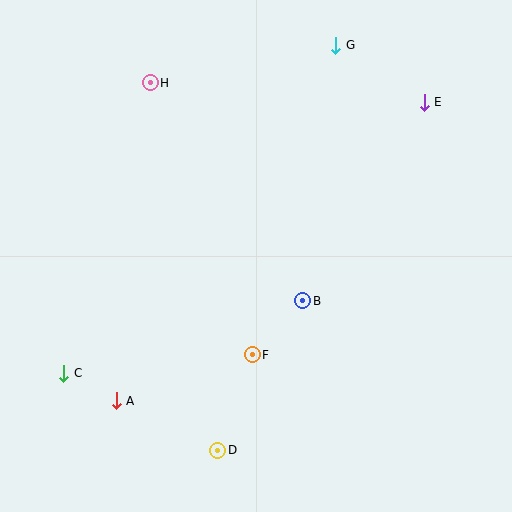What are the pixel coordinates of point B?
Point B is at (303, 301).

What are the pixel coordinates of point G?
Point G is at (336, 45).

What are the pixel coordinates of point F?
Point F is at (252, 355).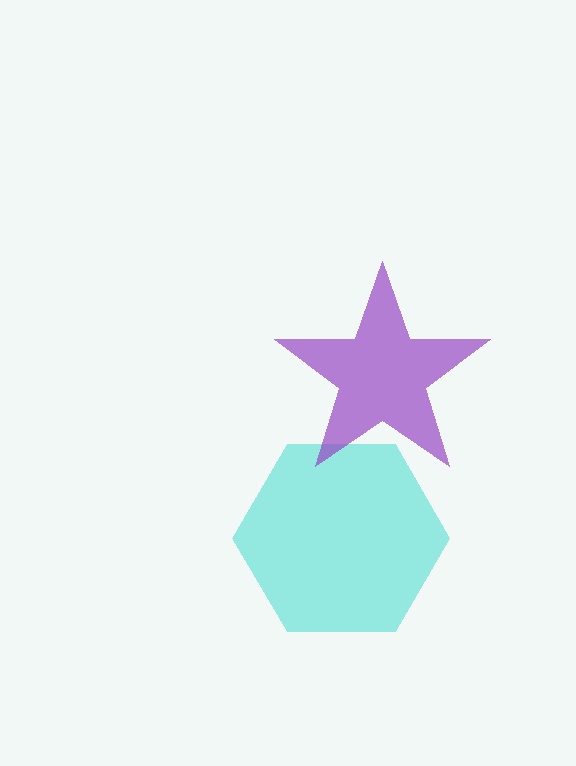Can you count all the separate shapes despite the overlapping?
Yes, there are 2 separate shapes.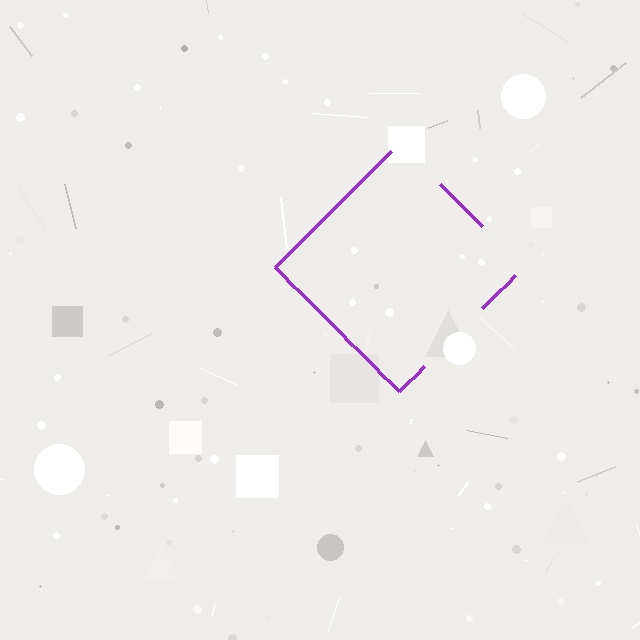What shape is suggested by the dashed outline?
The dashed outline suggests a diamond.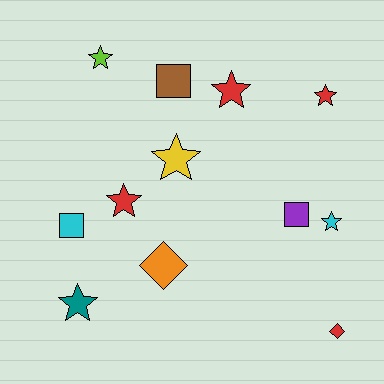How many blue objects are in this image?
There are no blue objects.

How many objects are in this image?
There are 12 objects.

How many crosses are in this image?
There are no crosses.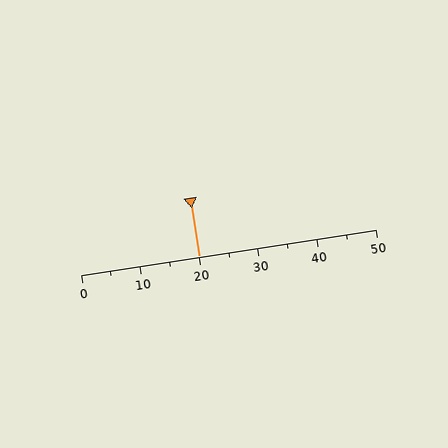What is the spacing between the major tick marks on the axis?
The major ticks are spaced 10 apart.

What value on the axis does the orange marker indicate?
The marker indicates approximately 20.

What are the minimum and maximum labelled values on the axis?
The axis runs from 0 to 50.